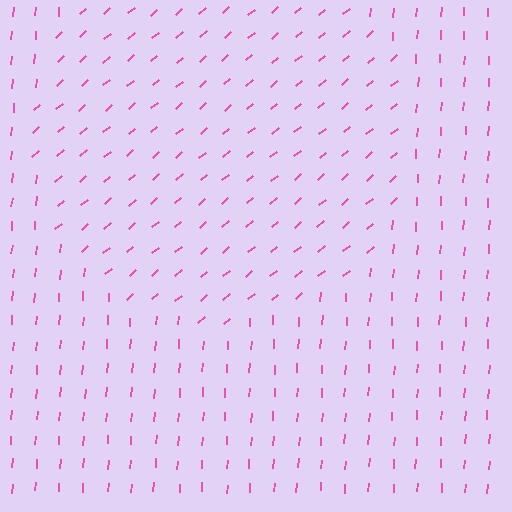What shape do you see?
I see a circle.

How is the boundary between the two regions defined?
The boundary is defined purely by a change in line orientation (approximately 45 degrees difference). All lines are the same color and thickness.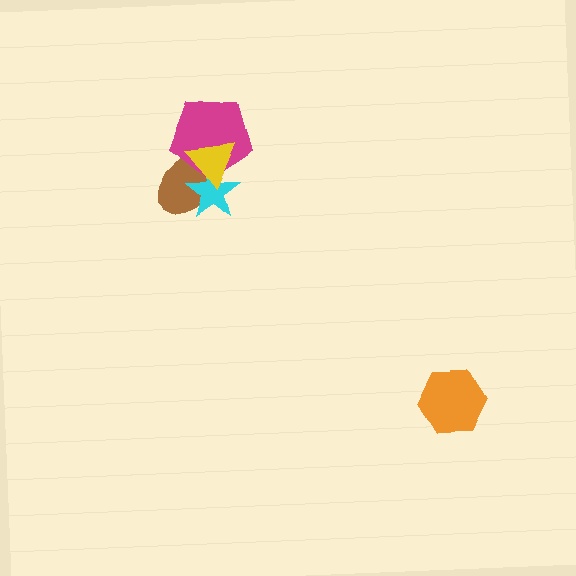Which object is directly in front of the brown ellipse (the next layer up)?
The magenta pentagon is directly in front of the brown ellipse.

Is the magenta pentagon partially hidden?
Yes, it is partially covered by another shape.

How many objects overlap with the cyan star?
3 objects overlap with the cyan star.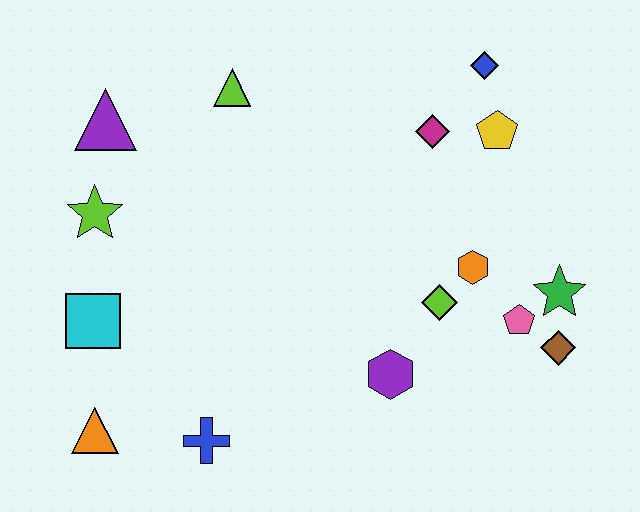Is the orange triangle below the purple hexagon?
Yes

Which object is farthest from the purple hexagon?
The purple triangle is farthest from the purple hexagon.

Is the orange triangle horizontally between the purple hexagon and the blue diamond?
No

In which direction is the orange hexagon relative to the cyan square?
The orange hexagon is to the right of the cyan square.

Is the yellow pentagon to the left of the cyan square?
No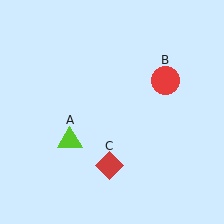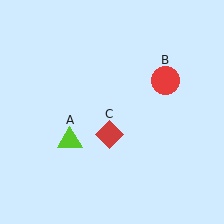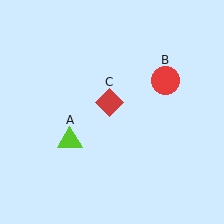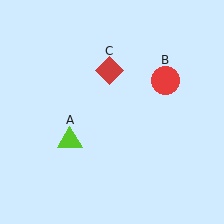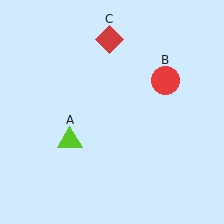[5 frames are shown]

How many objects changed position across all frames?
1 object changed position: red diamond (object C).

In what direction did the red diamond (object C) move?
The red diamond (object C) moved up.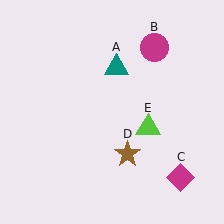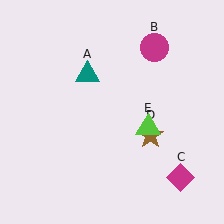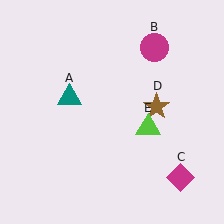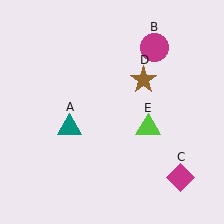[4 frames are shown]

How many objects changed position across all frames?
2 objects changed position: teal triangle (object A), brown star (object D).